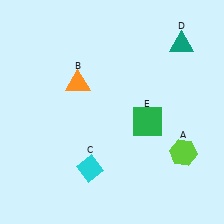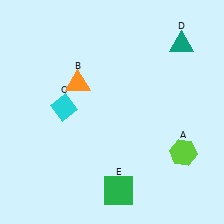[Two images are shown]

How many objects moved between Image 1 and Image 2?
2 objects moved between the two images.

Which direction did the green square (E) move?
The green square (E) moved down.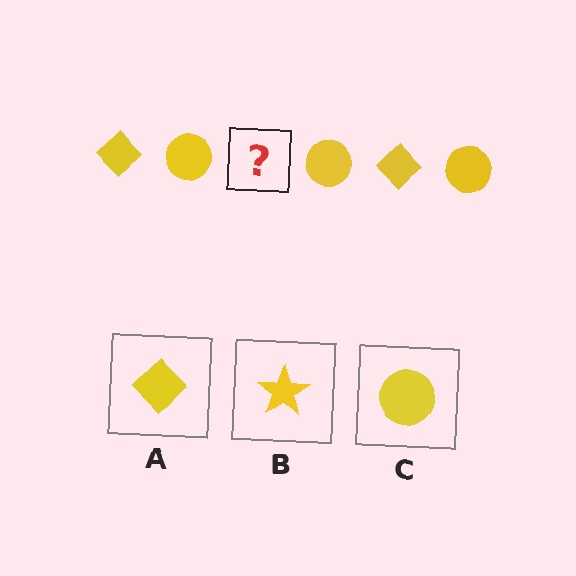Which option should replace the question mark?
Option A.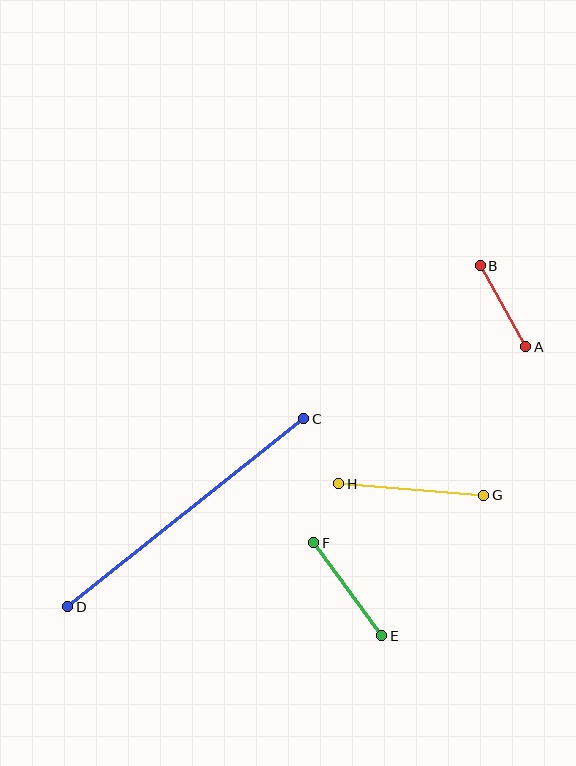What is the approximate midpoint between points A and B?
The midpoint is at approximately (503, 306) pixels.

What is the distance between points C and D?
The distance is approximately 302 pixels.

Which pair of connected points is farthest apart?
Points C and D are farthest apart.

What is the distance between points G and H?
The distance is approximately 145 pixels.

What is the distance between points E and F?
The distance is approximately 115 pixels.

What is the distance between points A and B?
The distance is approximately 93 pixels.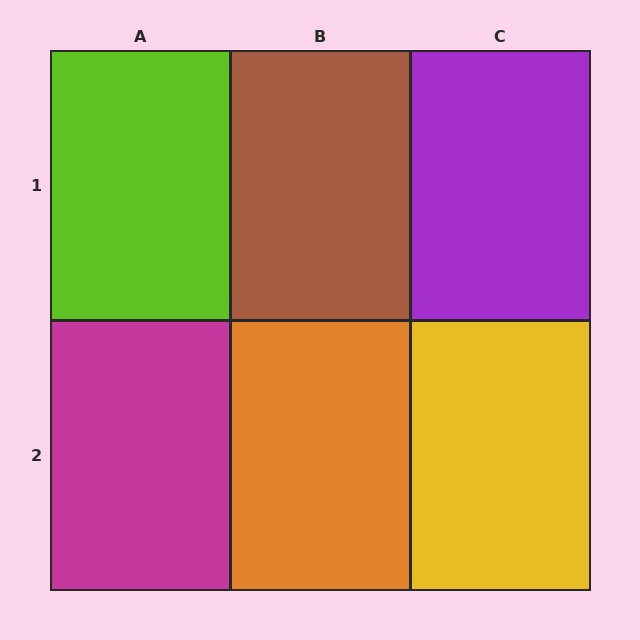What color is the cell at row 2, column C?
Yellow.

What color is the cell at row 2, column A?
Magenta.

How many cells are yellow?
1 cell is yellow.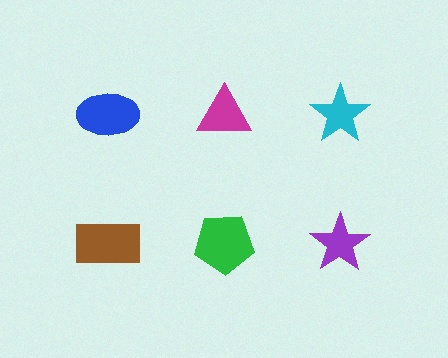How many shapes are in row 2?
3 shapes.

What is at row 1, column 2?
A magenta triangle.